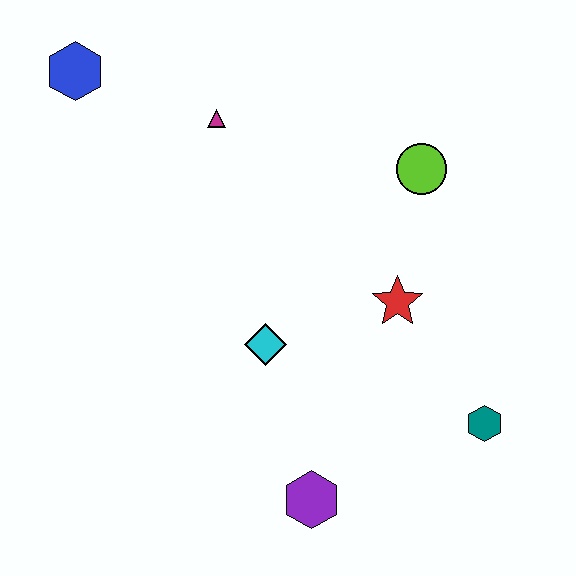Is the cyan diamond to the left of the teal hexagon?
Yes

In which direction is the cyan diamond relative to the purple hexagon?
The cyan diamond is above the purple hexagon.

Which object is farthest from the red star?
The blue hexagon is farthest from the red star.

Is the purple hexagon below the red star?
Yes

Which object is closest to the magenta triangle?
The blue hexagon is closest to the magenta triangle.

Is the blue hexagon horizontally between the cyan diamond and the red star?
No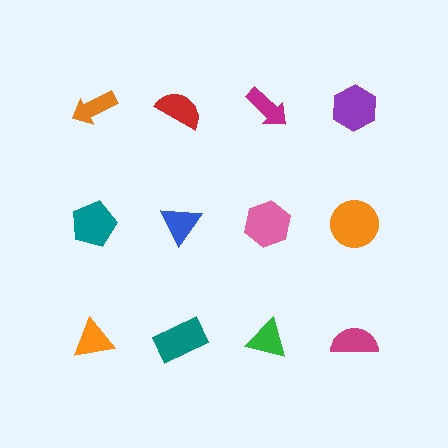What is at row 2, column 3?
A pink hexagon.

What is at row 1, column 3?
A magenta arrow.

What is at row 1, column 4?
A purple hexagon.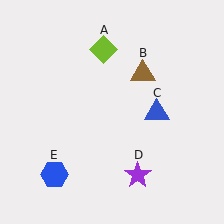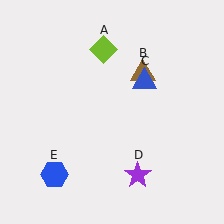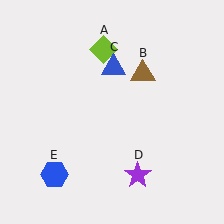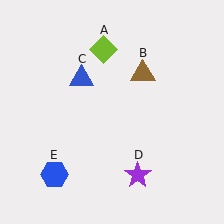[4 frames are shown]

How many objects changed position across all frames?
1 object changed position: blue triangle (object C).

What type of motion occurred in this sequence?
The blue triangle (object C) rotated counterclockwise around the center of the scene.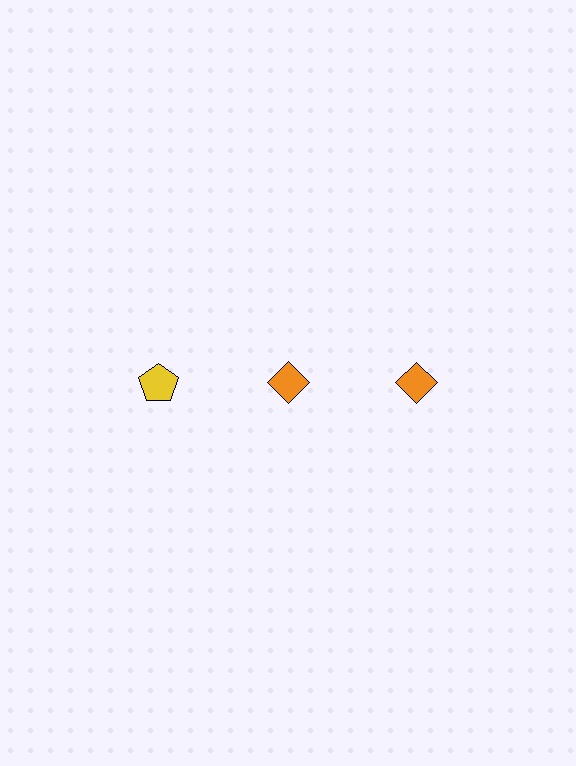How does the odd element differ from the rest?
It differs in both color (yellow instead of orange) and shape (pentagon instead of diamond).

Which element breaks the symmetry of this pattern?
The yellow pentagon in the top row, leftmost column breaks the symmetry. All other shapes are orange diamonds.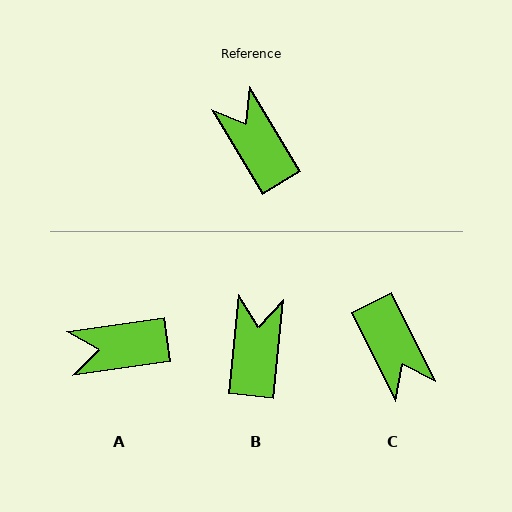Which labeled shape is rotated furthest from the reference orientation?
C, about 176 degrees away.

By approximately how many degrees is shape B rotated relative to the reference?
Approximately 37 degrees clockwise.